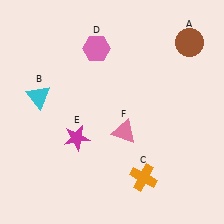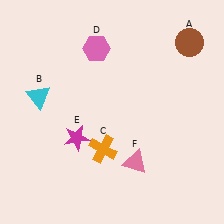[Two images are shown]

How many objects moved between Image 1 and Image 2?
2 objects moved between the two images.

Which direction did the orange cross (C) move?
The orange cross (C) moved left.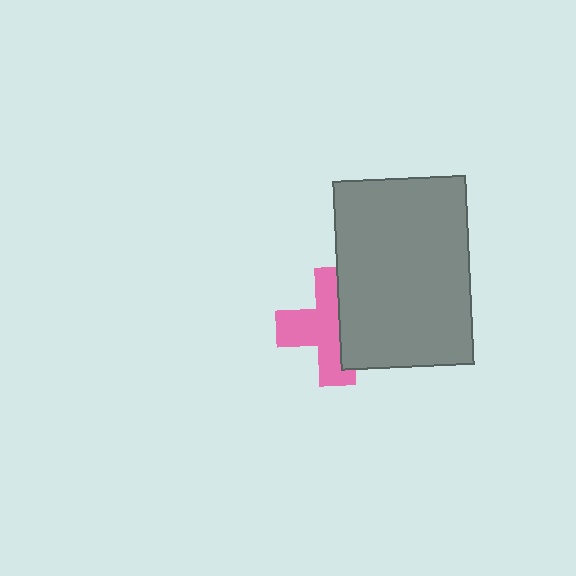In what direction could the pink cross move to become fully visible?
The pink cross could move left. That would shift it out from behind the gray rectangle entirely.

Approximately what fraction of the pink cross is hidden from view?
Roughly 41% of the pink cross is hidden behind the gray rectangle.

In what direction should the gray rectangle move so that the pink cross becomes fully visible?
The gray rectangle should move right. That is the shortest direction to clear the overlap and leave the pink cross fully visible.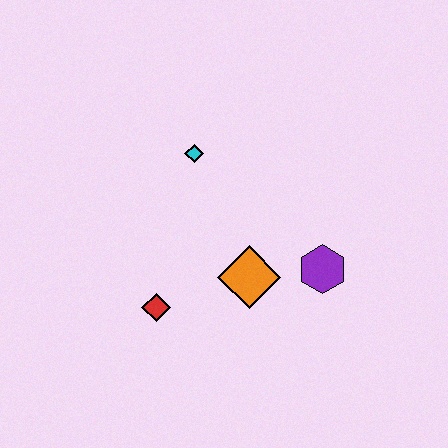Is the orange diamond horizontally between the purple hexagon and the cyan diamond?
Yes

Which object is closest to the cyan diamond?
The orange diamond is closest to the cyan diamond.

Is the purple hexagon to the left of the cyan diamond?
No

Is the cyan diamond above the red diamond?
Yes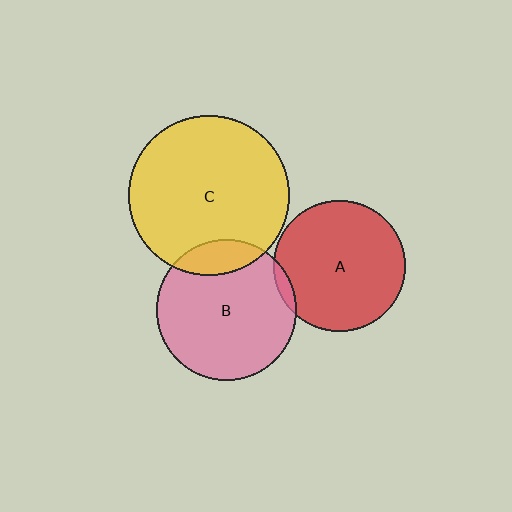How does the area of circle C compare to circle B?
Approximately 1.3 times.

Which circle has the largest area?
Circle C (yellow).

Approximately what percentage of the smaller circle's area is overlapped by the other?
Approximately 15%.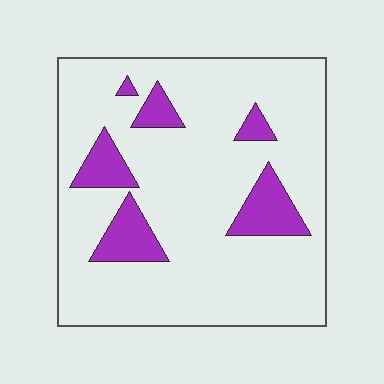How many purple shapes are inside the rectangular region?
6.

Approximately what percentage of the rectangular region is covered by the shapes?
Approximately 15%.